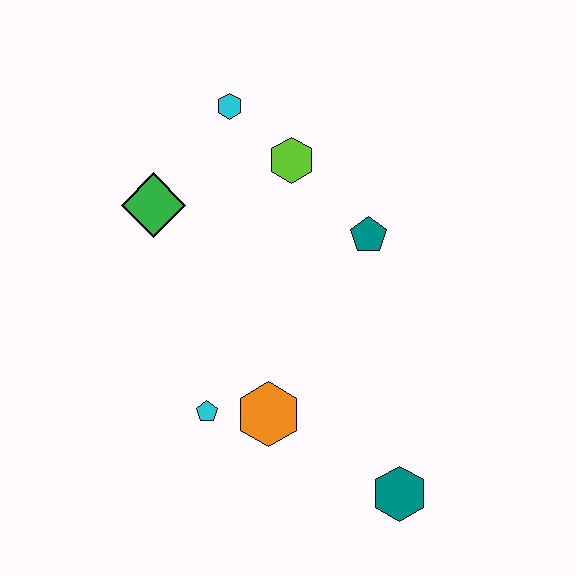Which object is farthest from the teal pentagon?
The teal hexagon is farthest from the teal pentagon.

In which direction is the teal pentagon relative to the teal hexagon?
The teal pentagon is above the teal hexagon.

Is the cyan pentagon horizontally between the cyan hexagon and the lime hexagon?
No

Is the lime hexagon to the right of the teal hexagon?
No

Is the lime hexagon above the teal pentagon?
Yes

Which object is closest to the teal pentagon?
The lime hexagon is closest to the teal pentagon.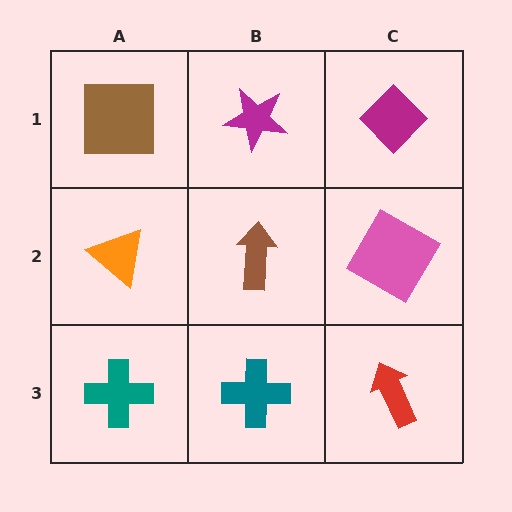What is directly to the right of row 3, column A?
A teal cross.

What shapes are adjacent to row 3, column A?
An orange triangle (row 2, column A), a teal cross (row 3, column B).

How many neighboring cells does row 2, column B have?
4.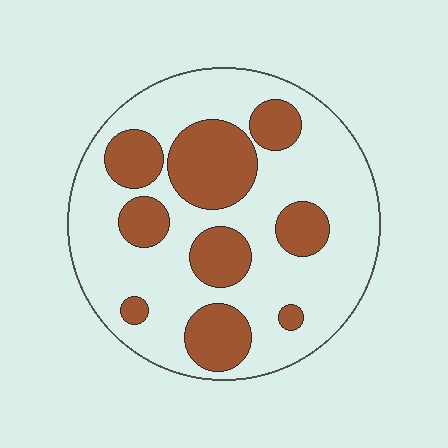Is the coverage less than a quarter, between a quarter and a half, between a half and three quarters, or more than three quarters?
Between a quarter and a half.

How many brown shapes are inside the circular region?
9.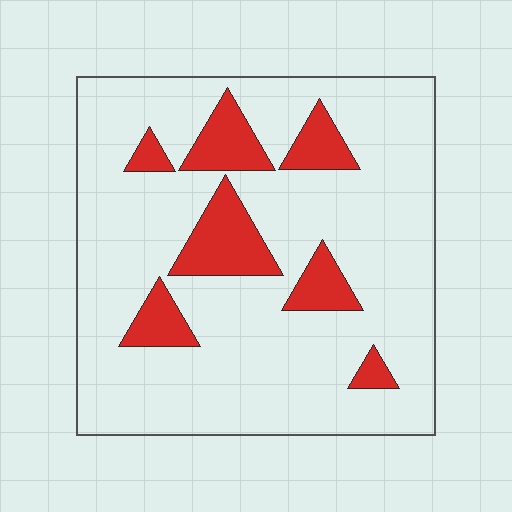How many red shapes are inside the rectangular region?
7.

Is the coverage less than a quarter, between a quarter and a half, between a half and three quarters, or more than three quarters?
Less than a quarter.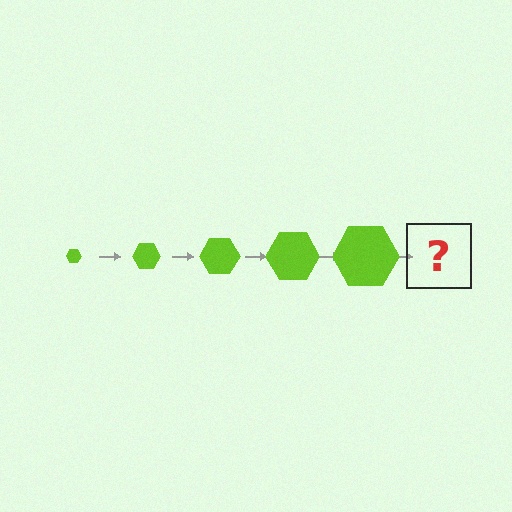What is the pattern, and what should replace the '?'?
The pattern is that the hexagon gets progressively larger each step. The '?' should be a lime hexagon, larger than the previous one.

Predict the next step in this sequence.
The next step is a lime hexagon, larger than the previous one.